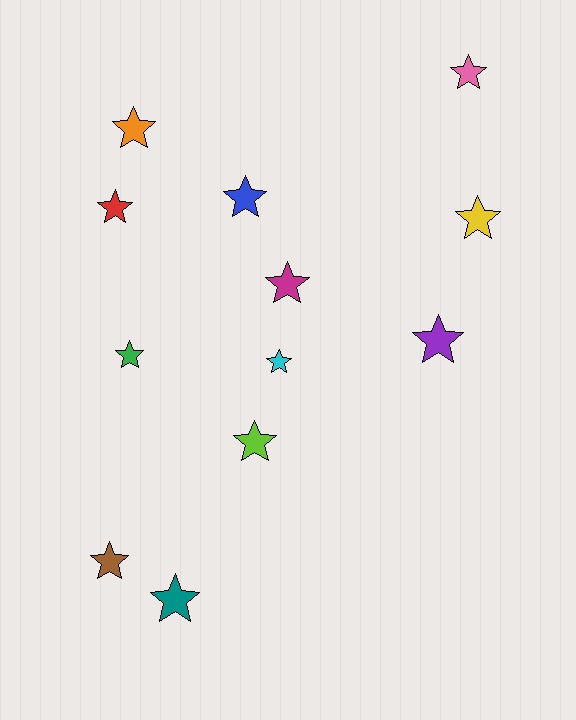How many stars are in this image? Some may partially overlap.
There are 12 stars.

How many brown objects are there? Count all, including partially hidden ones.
There is 1 brown object.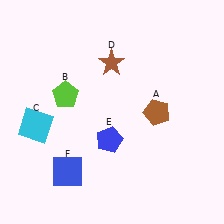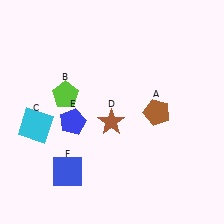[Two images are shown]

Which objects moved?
The objects that moved are: the brown star (D), the blue pentagon (E).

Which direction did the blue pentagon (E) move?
The blue pentagon (E) moved left.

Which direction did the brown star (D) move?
The brown star (D) moved down.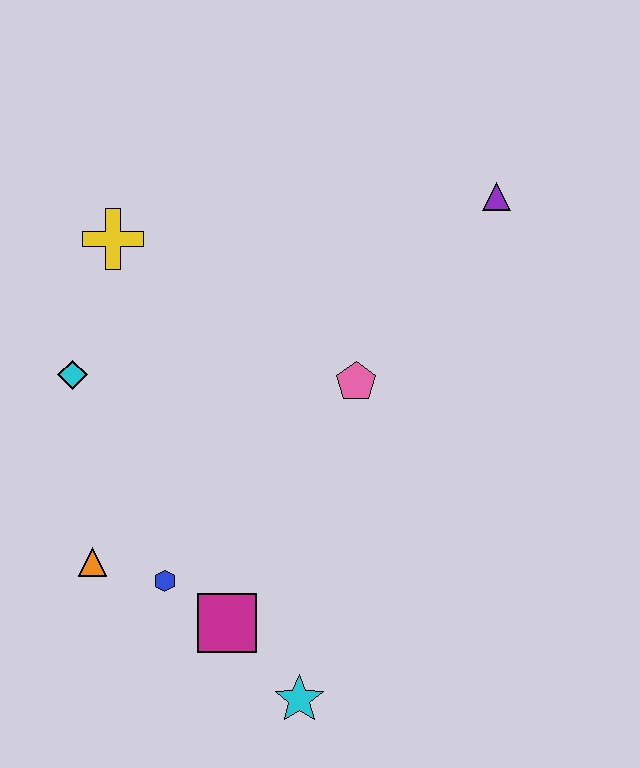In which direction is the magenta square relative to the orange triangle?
The magenta square is to the right of the orange triangle.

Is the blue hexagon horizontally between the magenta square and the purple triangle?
No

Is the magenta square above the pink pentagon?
No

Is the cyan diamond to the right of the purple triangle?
No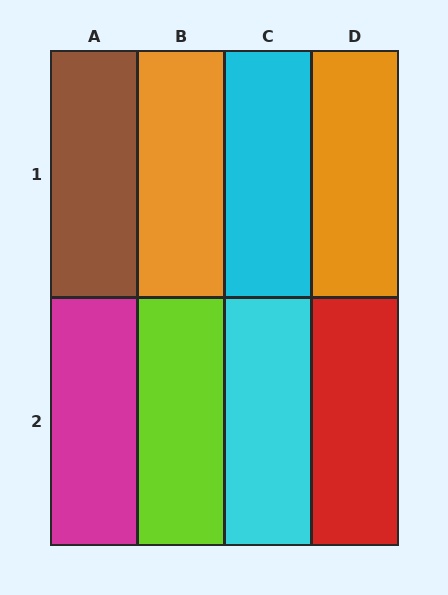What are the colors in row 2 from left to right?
Magenta, lime, cyan, red.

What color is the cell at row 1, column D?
Orange.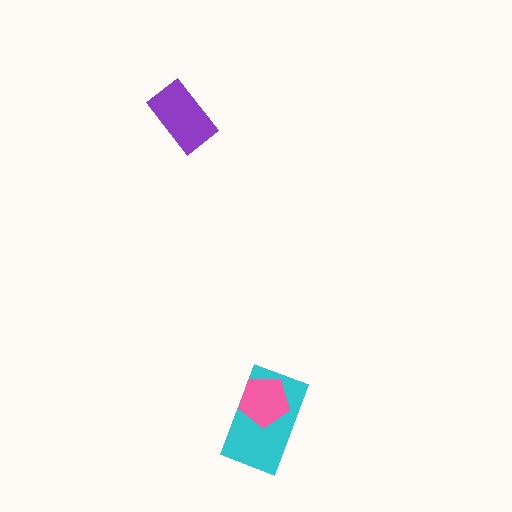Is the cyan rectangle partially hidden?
Yes, it is partially covered by another shape.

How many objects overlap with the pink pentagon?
1 object overlaps with the pink pentagon.